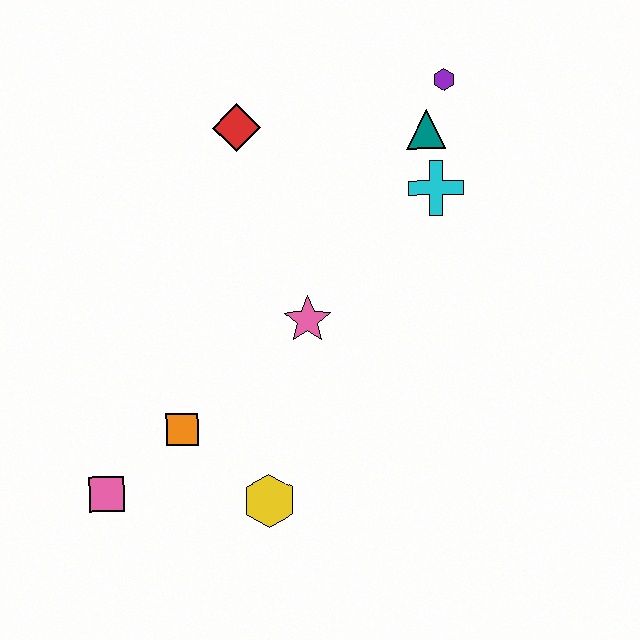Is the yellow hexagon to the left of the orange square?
No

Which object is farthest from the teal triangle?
The pink square is farthest from the teal triangle.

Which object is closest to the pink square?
The orange square is closest to the pink square.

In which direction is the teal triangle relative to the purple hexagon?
The teal triangle is below the purple hexagon.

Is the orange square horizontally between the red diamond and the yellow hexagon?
No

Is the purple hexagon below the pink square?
No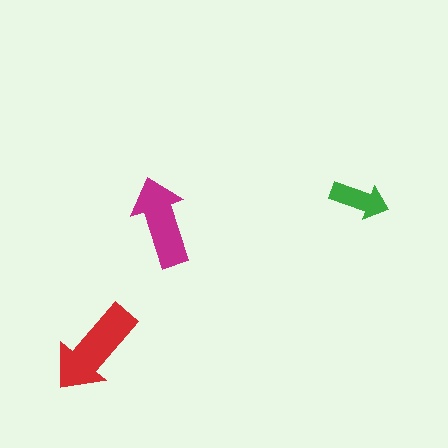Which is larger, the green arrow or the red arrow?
The red one.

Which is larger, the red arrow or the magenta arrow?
The red one.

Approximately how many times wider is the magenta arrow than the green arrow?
About 1.5 times wider.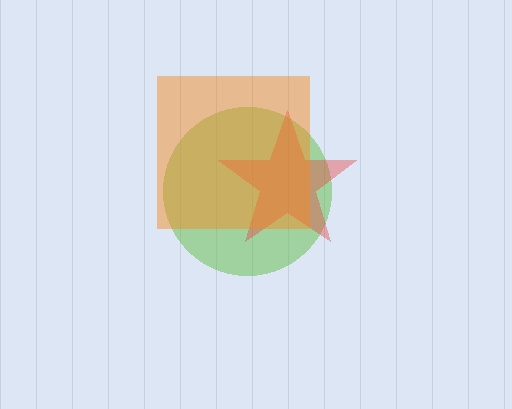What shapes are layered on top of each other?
The layered shapes are: a lime circle, a red star, an orange square.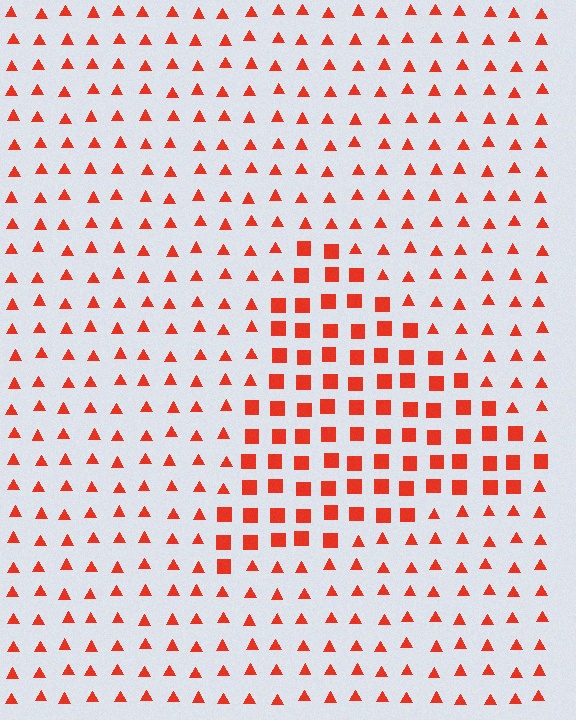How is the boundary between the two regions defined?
The boundary is defined by a change in element shape: squares inside vs. triangles outside. All elements share the same color and spacing.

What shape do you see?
I see a triangle.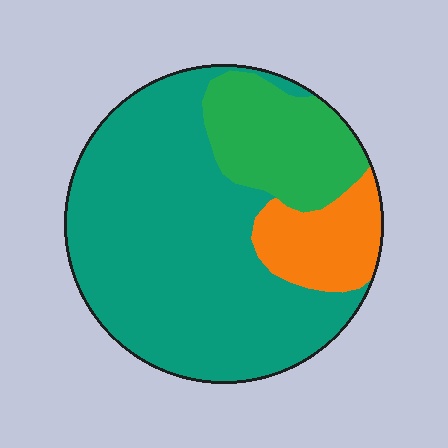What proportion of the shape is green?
Green takes up about one fifth (1/5) of the shape.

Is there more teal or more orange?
Teal.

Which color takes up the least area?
Orange, at roughly 15%.